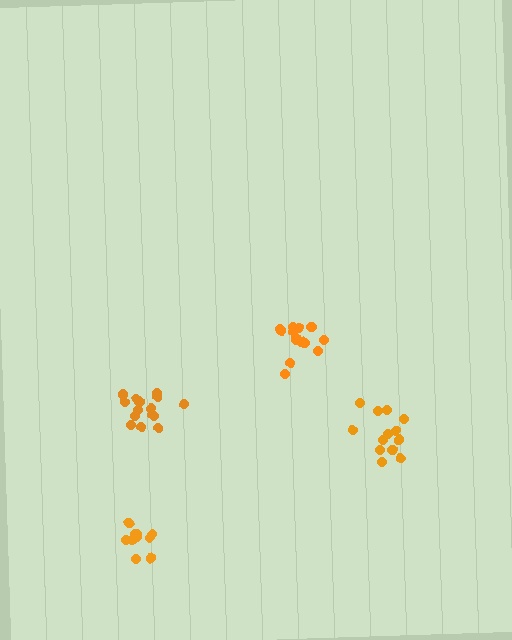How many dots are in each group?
Group 1: 12 dots, Group 2: 14 dots, Group 3: 13 dots, Group 4: 16 dots (55 total).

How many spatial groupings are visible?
There are 4 spatial groupings.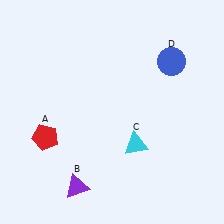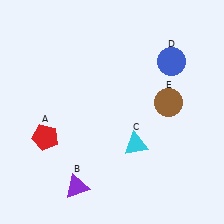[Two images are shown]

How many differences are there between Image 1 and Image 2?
There is 1 difference between the two images.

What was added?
A brown circle (E) was added in Image 2.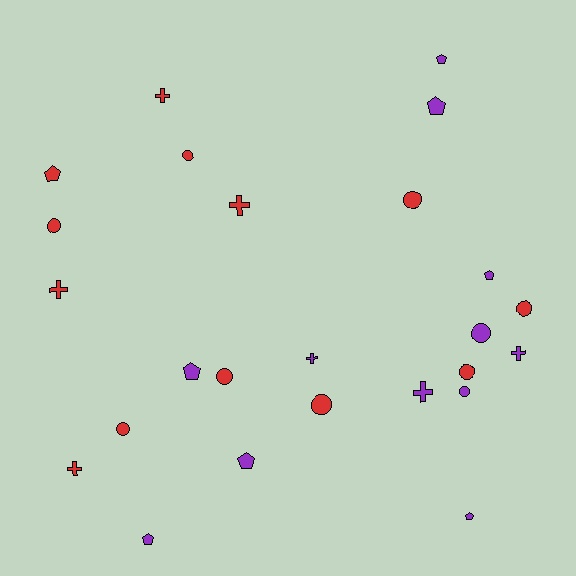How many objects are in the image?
There are 25 objects.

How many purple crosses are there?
There are 3 purple crosses.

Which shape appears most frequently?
Circle, with 10 objects.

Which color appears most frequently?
Red, with 13 objects.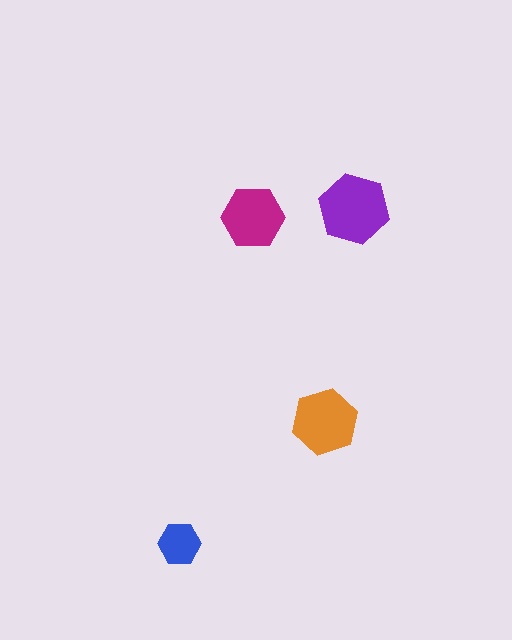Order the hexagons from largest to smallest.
the purple one, the orange one, the magenta one, the blue one.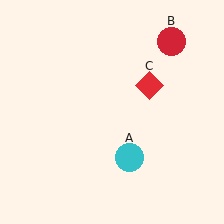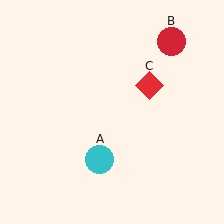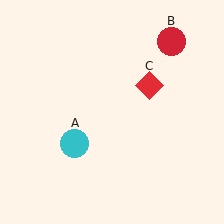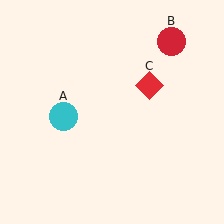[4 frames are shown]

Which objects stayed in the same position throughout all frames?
Red circle (object B) and red diamond (object C) remained stationary.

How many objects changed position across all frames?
1 object changed position: cyan circle (object A).